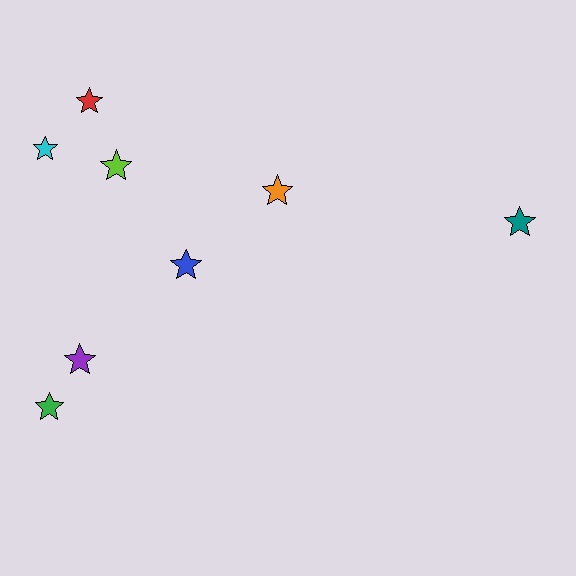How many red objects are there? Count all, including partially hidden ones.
There is 1 red object.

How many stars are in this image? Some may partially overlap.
There are 8 stars.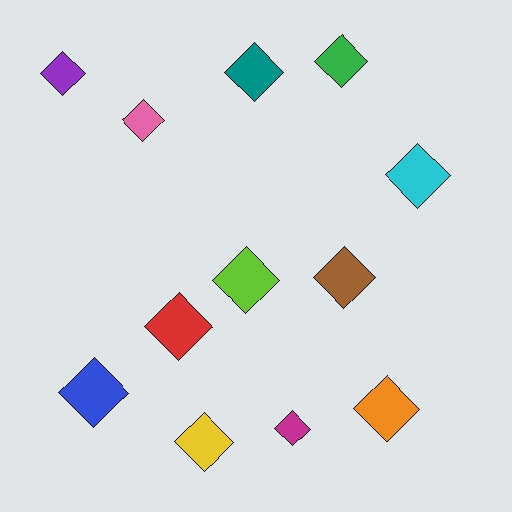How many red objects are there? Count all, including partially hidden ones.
There is 1 red object.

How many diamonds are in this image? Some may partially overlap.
There are 12 diamonds.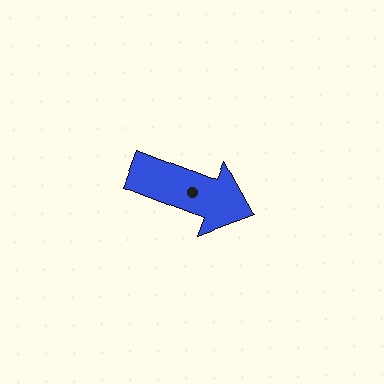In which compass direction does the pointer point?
East.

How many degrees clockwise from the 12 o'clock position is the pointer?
Approximately 111 degrees.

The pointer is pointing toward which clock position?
Roughly 4 o'clock.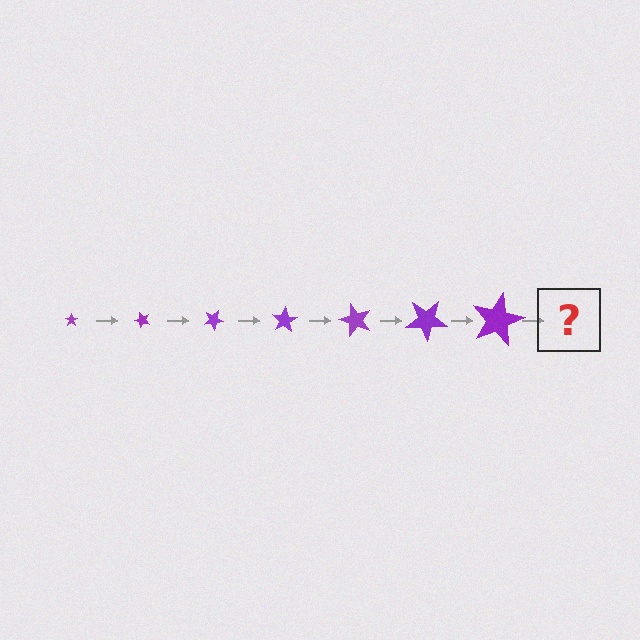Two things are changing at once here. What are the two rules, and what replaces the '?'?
The two rules are that the star grows larger each step and it rotates 50 degrees each step. The '?' should be a star, larger than the previous one and rotated 350 degrees from the start.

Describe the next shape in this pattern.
It should be a star, larger than the previous one and rotated 350 degrees from the start.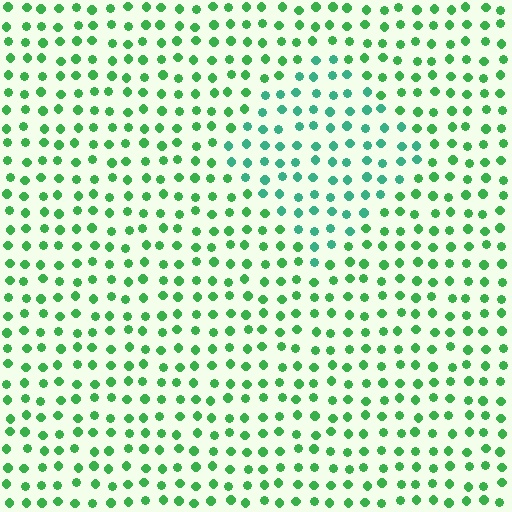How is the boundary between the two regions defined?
The boundary is defined purely by a slight shift in hue (about 30 degrees). Spacing, size, and orientation are identical on both sides.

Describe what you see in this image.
The image is filled with small green elements in a uniform arrangement. A diamond-shaped region is visible where the elements are tinted to a slightly different hue, forming a subtle color boundary.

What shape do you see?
I see a diamond.